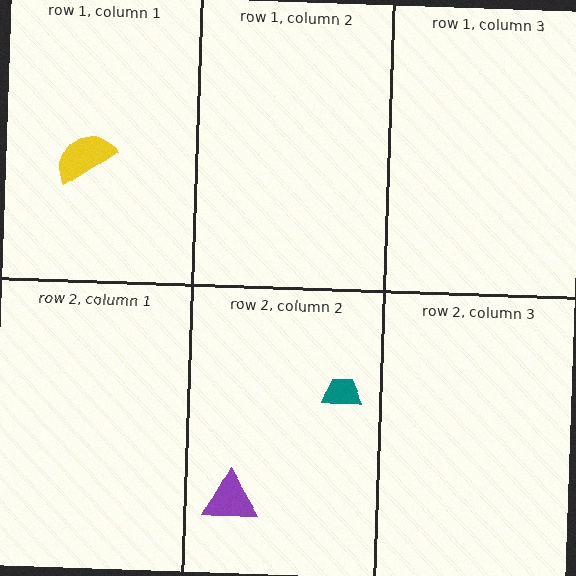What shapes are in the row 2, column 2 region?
The teal trapezoid, the purple triangle.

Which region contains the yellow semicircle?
The row 1, column 1 region.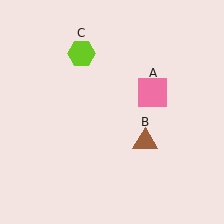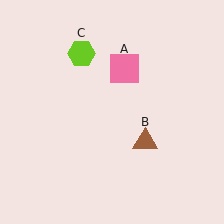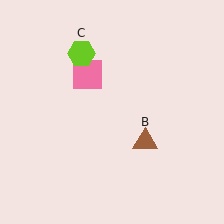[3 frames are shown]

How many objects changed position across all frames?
1 object changed position: pink square (object A).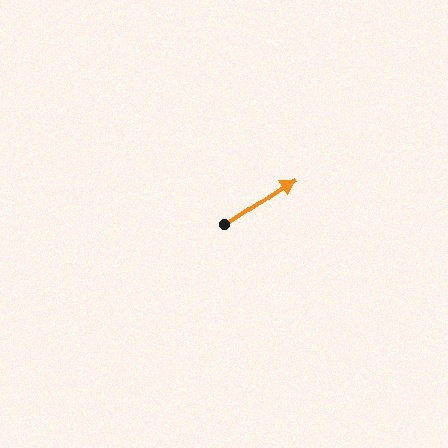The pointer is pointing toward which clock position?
Roughly 2 o'clock.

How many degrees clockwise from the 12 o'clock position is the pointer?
Approximately 57 degrees.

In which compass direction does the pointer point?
Northeast.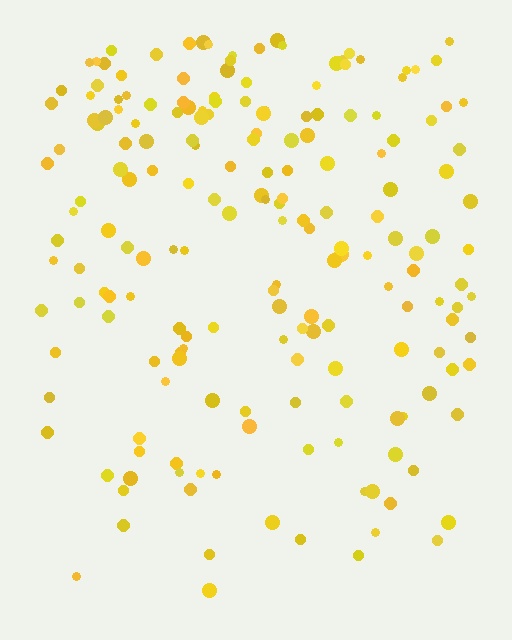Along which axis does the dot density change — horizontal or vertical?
Vertical.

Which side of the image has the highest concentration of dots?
The top.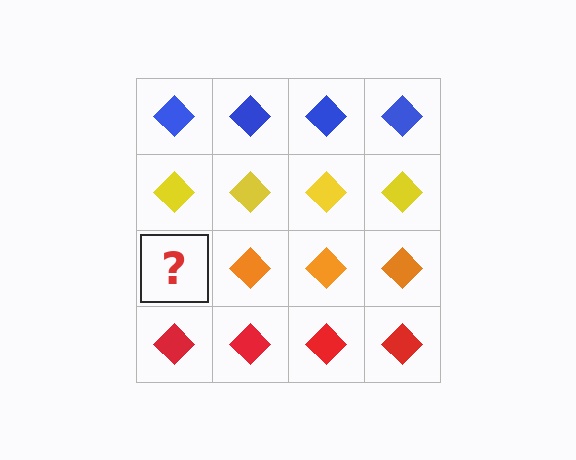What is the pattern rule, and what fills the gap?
The rule is that each row has a consistent color. The gap should be filled with an orange diamond.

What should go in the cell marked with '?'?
The missing cell should contain an orange diamond.